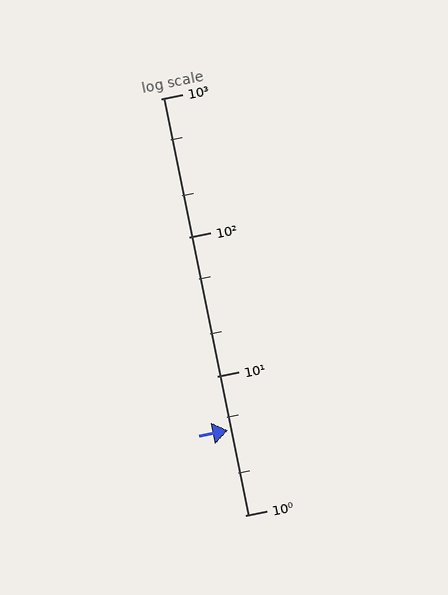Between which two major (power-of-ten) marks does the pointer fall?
The pointer is between 1 and 10.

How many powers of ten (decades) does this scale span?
The scale spans 3 decades, from 1 to 1000.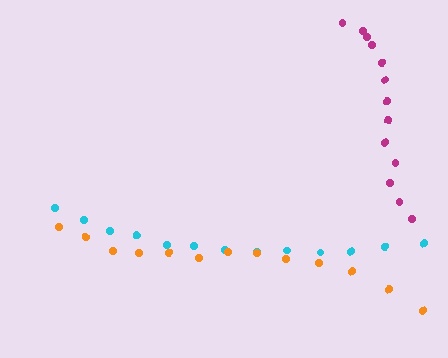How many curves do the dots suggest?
There are 3 distinct paths.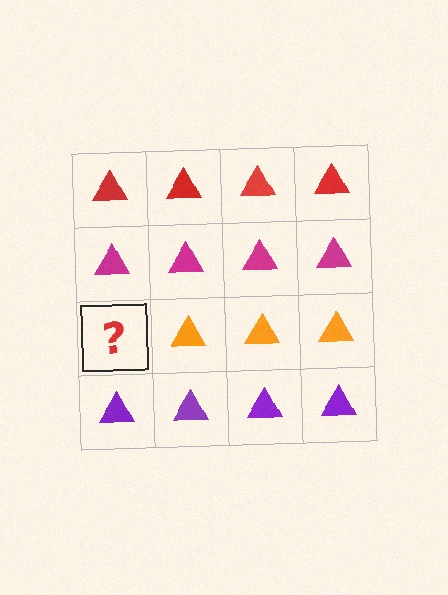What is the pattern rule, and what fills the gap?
The rule is that each row has a consistent color. The gap should be filled with an orange triangle.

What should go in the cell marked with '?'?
The missing cell should contain an orange triangle.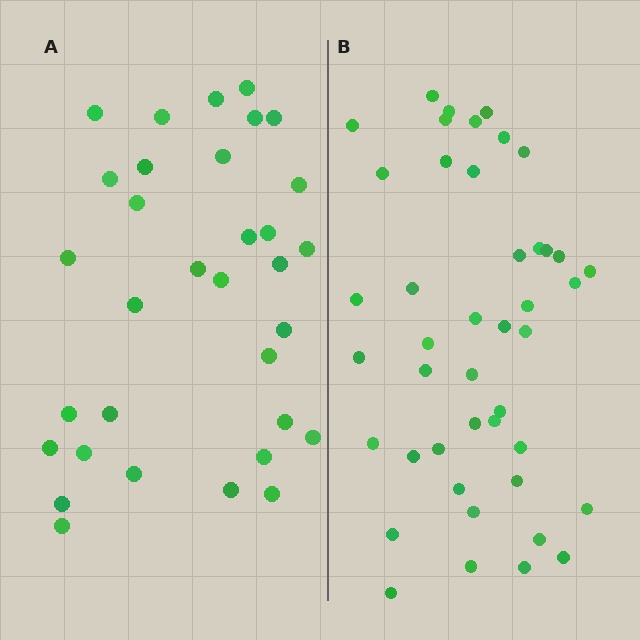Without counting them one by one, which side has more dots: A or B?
Region B (the right region) has more dots.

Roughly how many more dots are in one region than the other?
Region B has roughly 12 or so more dots than region A.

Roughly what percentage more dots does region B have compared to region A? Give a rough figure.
About 35% more.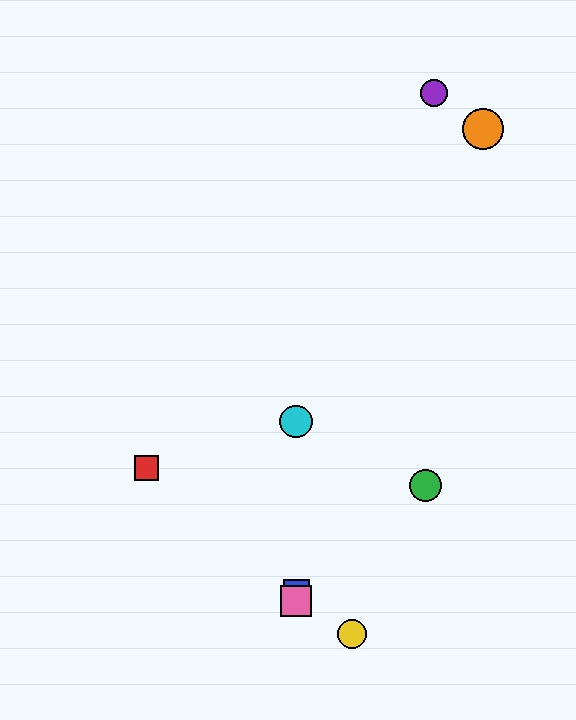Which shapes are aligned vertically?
The blue square, the cyan circle, the pink square are aligned vertically.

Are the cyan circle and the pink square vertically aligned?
Yes, both are at x≈296.